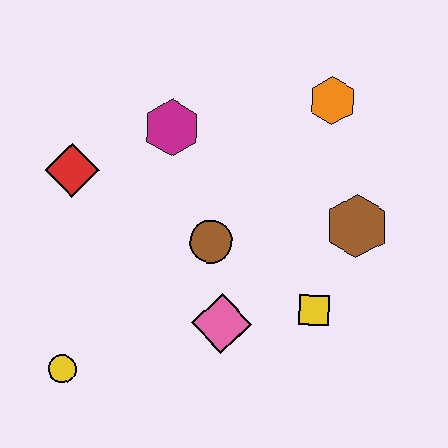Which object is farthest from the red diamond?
The brown hexagon is farthest from the red diamond.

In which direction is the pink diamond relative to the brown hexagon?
The pink diamond is to the left of the brown hexagon.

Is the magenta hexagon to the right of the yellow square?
No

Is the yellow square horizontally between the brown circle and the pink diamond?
No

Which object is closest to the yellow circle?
The pink diamond is closest to the yellow circle.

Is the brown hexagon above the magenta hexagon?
No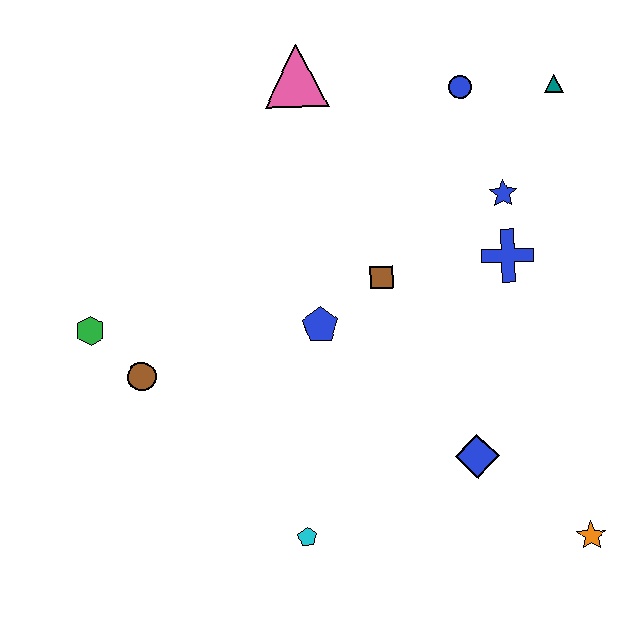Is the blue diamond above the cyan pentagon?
Yes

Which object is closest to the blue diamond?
The orange star is closest to the blue diamond.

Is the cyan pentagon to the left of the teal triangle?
Yes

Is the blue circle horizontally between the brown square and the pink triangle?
No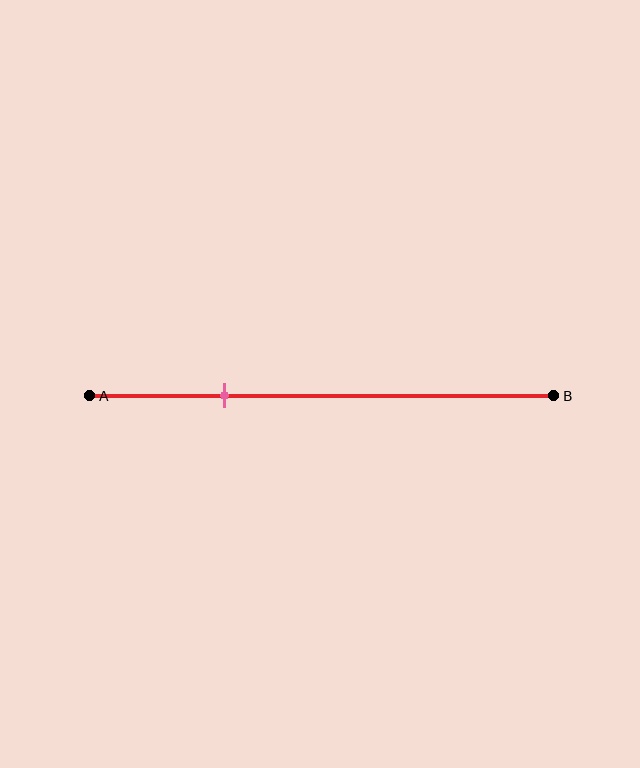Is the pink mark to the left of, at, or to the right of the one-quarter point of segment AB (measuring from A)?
The pink mark is to the right of the one-quarter point of segment AB.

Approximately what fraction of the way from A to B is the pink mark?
The pink mark is approximately 30% of the way from A to B.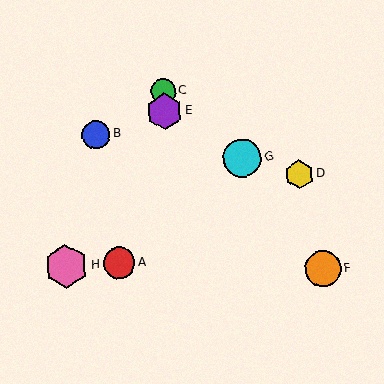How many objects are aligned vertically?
2 objects (C, E) are aligned vertically.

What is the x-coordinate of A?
Object A is at x≈119.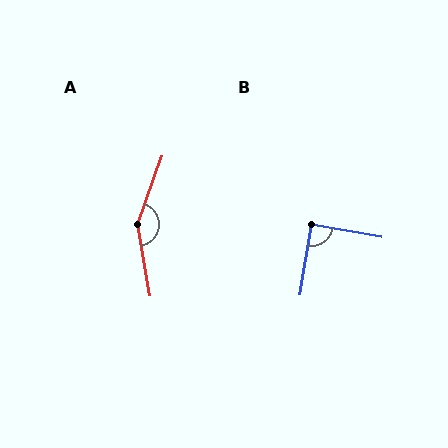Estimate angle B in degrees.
Approximately 89 degrees.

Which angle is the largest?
A, at approximately 151 degrees.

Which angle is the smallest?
B, at approximately 89 degrees.